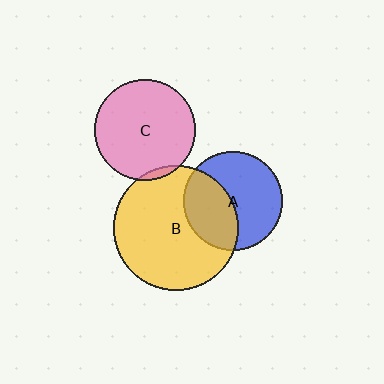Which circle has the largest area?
Circle B (yellow).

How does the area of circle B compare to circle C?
Approximately 1.5 times.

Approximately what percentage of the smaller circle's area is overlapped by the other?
Approximately 40%.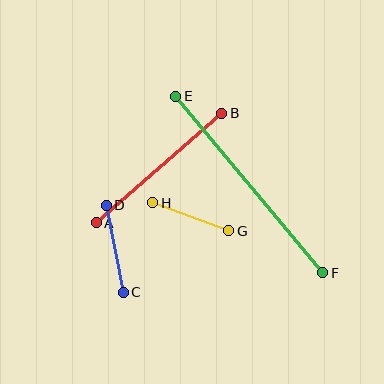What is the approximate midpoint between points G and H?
The midpoint is at approximately (191, 217) pixels.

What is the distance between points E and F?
The distance is approximately 229 pixels.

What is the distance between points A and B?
The distance is approximately 166 pixels.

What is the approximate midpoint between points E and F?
The midpoint is at approximately (249, 184) pixels.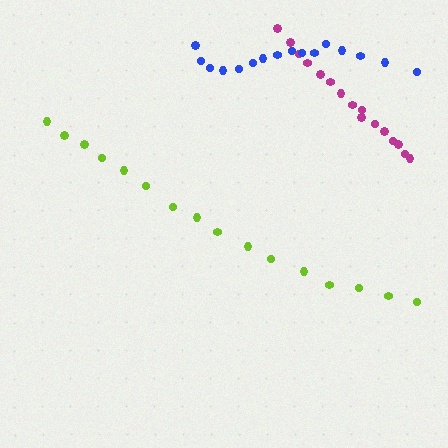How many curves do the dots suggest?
There are 3 distinct paths.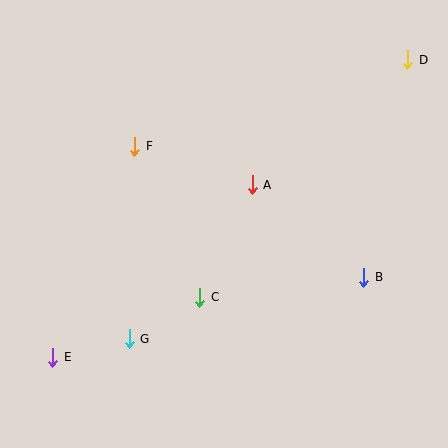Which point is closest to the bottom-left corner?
Point E is closest to the bottom-left corner.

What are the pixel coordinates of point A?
Point A is at (252, 185).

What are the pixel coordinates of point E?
Point E is at (53, 357).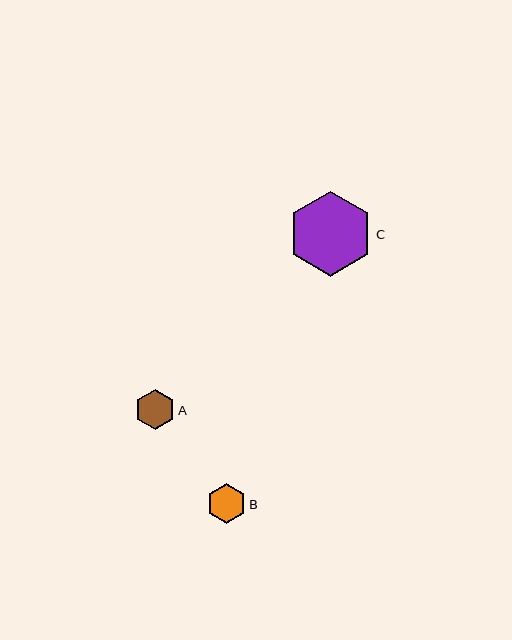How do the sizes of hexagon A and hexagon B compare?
Hexagon A and hexagon B are approximately the same size.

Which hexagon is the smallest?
Hexagon B is the smallest with a size of approximately 40 pixels.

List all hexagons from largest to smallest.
From largest to smallest: C, A, B.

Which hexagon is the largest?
Hexagon C is the largest with a size of approximately 85 pixels.